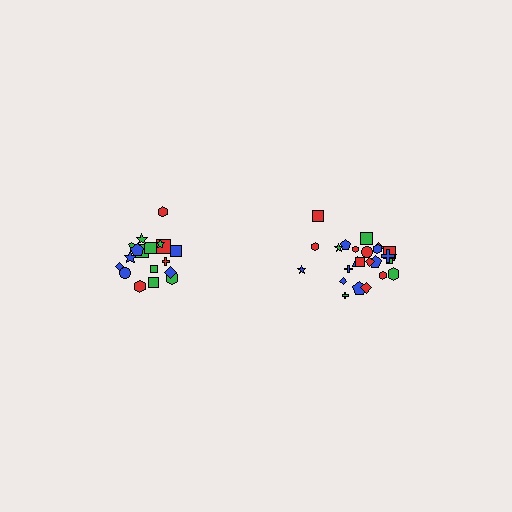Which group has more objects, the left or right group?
The right group.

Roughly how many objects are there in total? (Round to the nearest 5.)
Roughly 45 objects in total.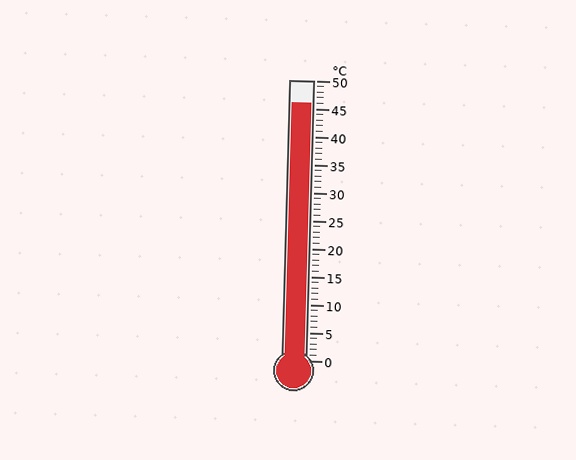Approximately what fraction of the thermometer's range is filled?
The thermometer is filled to approximately 90% of its range.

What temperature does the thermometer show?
The thermometer shows approximately 46°C.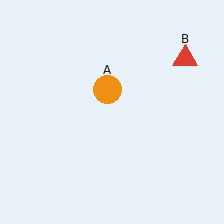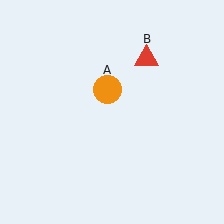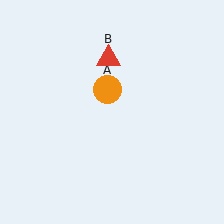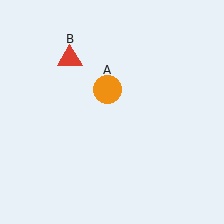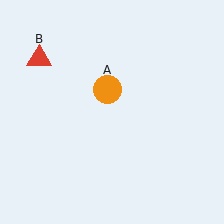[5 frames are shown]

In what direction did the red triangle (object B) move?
The red triangle (object B) moved left.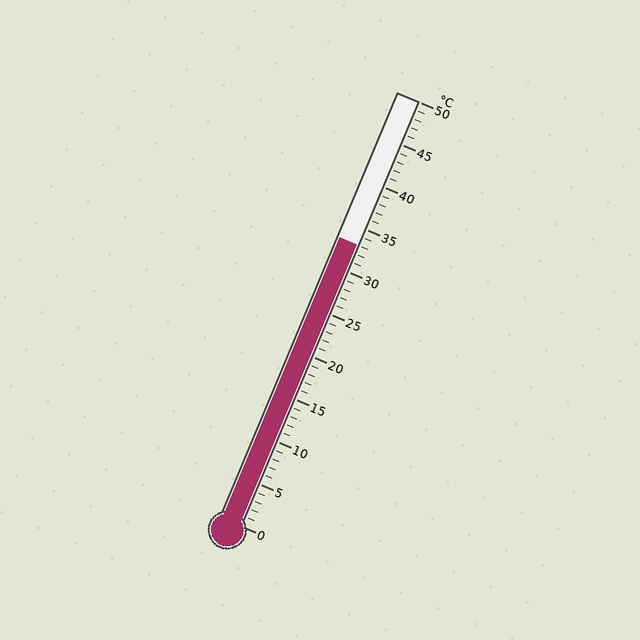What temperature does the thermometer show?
The thermometer shows approximately 33°C.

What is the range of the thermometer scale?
The thermometer scale ranges from 0°C to 50°C.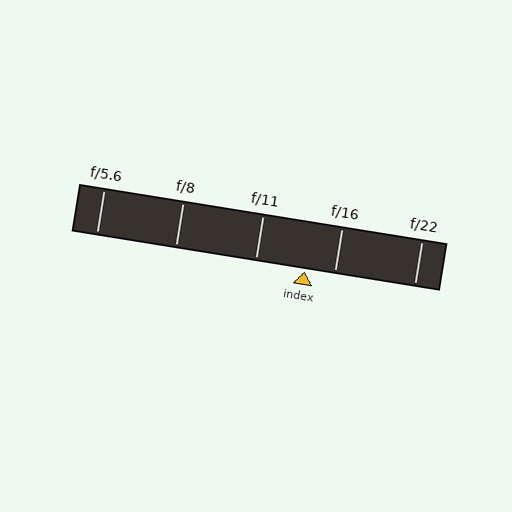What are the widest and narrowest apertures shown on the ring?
The widest aperture shown is f/5.6 and the narrowest is f/22.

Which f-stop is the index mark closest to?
The index mark is closest to f/16.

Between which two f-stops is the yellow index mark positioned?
The index mark is between f/11 and f/16.